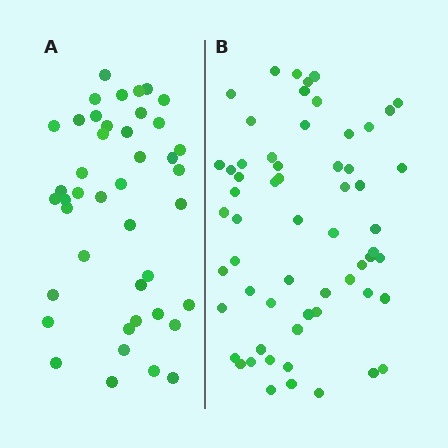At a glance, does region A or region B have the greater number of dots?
Region B (the right region) has more dots.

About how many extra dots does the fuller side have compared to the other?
Region B has approximately 15 more dots than region A.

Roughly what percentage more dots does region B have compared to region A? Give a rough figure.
About 40% more.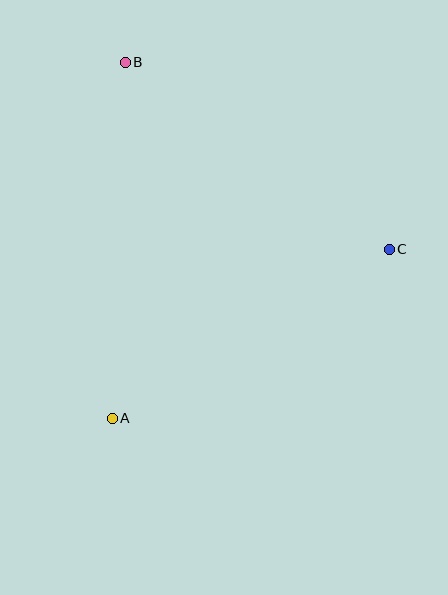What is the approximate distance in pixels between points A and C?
The distance between A and C is approximately 325 pixels.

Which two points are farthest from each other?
Points A and B are farthest from each other.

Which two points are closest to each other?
Points B and C are closest to each other.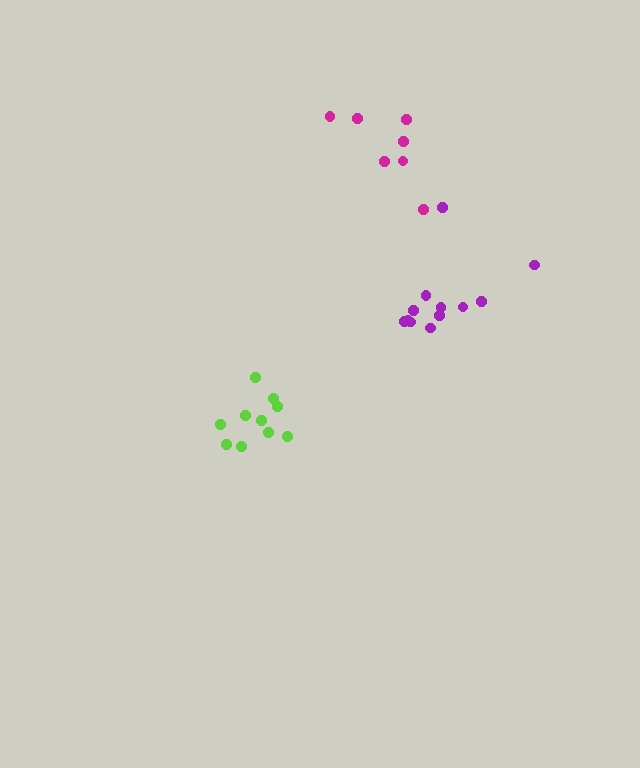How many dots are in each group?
Group 1: 7 dots, Group 2: 10 dots, Group 3: 12 dots (29 total).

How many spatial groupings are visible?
There are 3 spatial groupings.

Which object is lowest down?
The lime cluster is bottommost.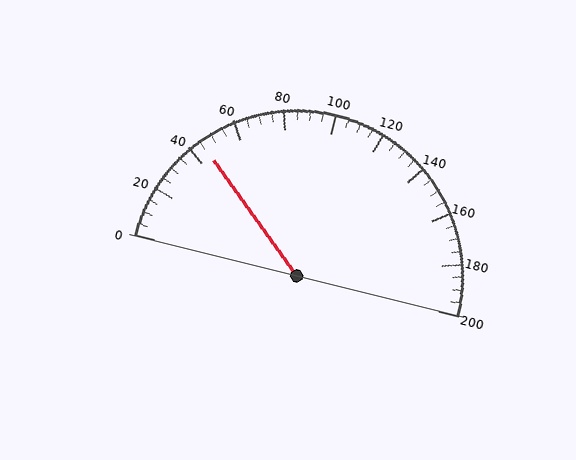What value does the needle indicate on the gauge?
The needle indicates approximately 45.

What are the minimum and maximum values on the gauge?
The gauge ranges from 0 to 200.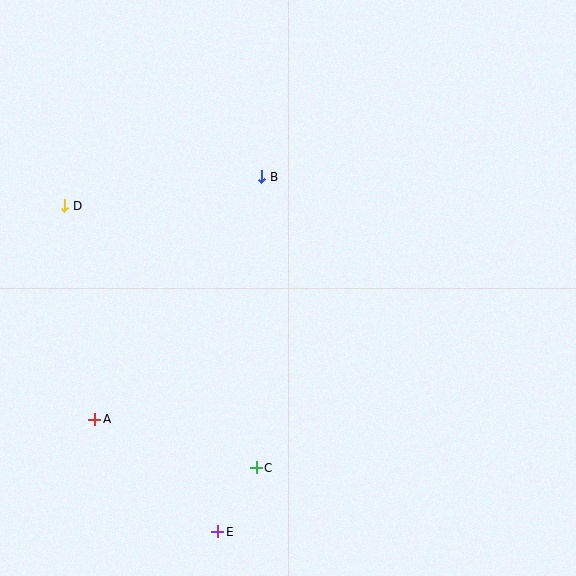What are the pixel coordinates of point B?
Point B is at (262, 177).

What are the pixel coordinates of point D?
Point D is at (65, 206).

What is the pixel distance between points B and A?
The distance between B and A is 295 pixels.